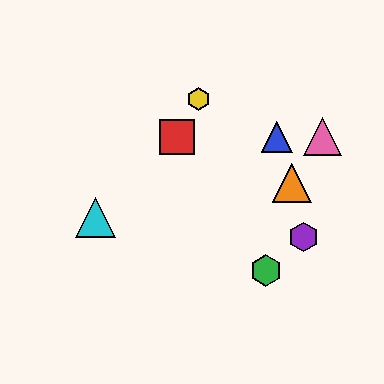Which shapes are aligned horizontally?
The red square, the blue triangle, the pink triangle are aligned horizontally.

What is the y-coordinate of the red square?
The red square is at y≈137.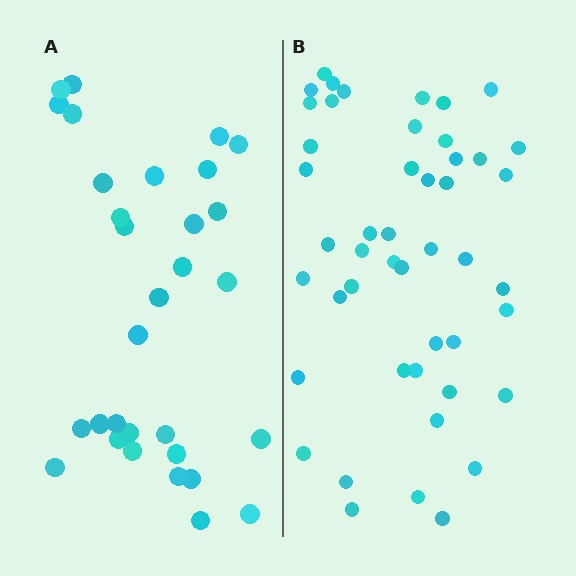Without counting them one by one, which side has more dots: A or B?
Region B (the right region) has more dots.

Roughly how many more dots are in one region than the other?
Region B has approximately 15 more dots than region A.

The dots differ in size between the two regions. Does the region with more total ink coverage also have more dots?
No. Region A has more total ink coverage because its dots are larger, but region B actually contains more individual dots. Total area can be misleading — the number of items is what matters here.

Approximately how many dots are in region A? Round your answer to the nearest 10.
About 30 dots. (The exact count is 31, which rounds to 30.)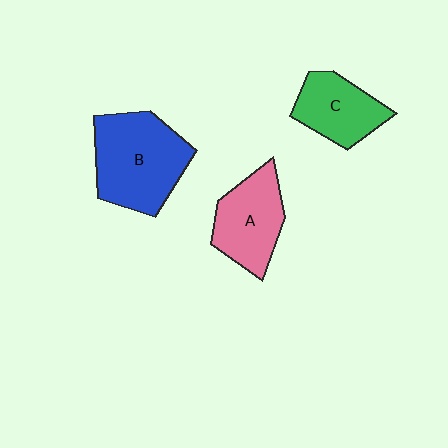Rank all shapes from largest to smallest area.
From largest to smallest: B (blue), A (pink), C (green).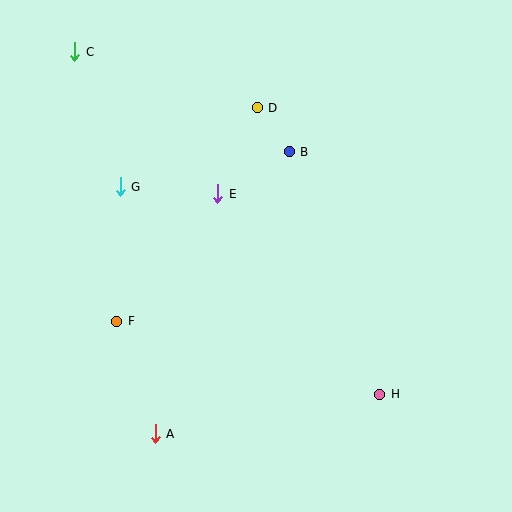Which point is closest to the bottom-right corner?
Point H is closest to the bottom-right corner.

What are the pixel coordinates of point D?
Point D is at (257, 108).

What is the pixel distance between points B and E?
The distance between B and E is 83 pixels.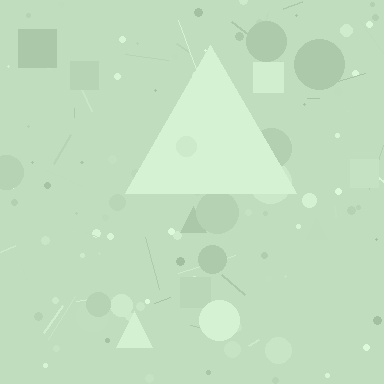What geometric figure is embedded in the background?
A triangle is embedded in the background.